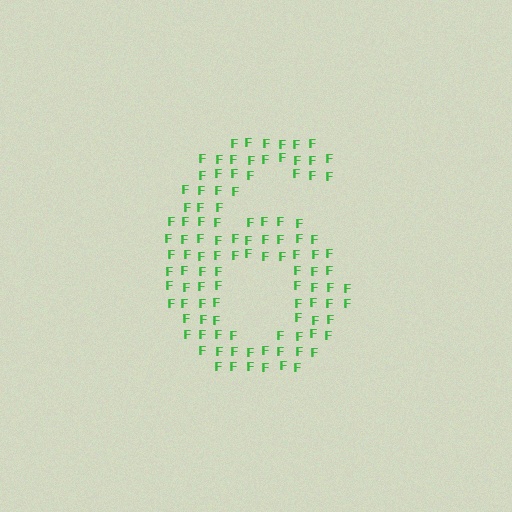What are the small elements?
The small elements are letter F's.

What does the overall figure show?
The overall figure shows the digit 6.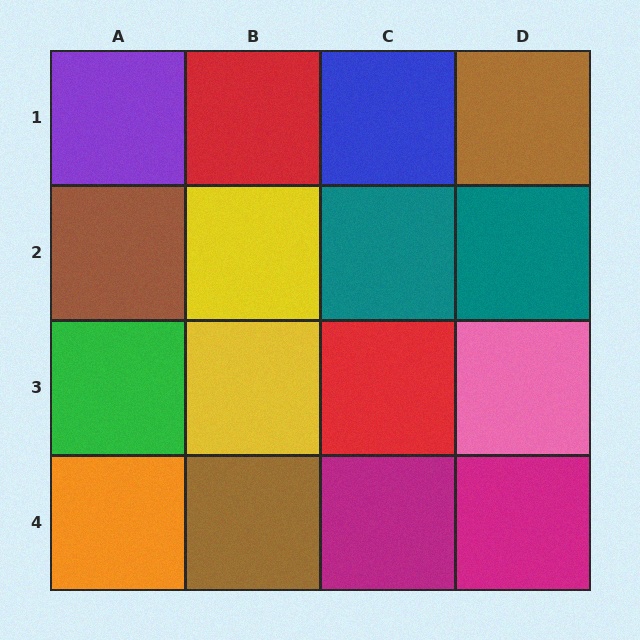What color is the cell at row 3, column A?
Green.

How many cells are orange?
1 cell is orange.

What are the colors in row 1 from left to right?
Purple, red, blue, brown.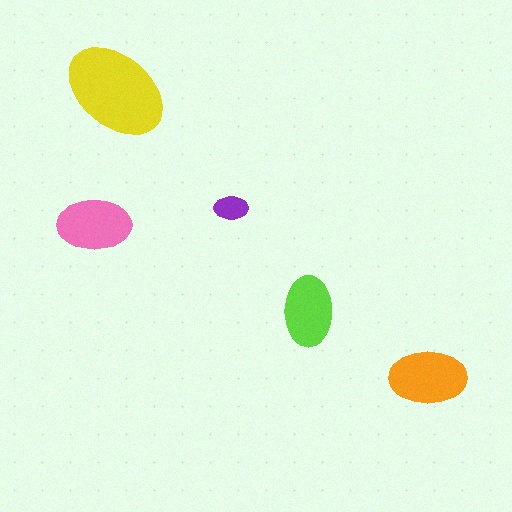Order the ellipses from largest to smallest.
the yellow one, the orange one, the pink one, the lime one, the purple one.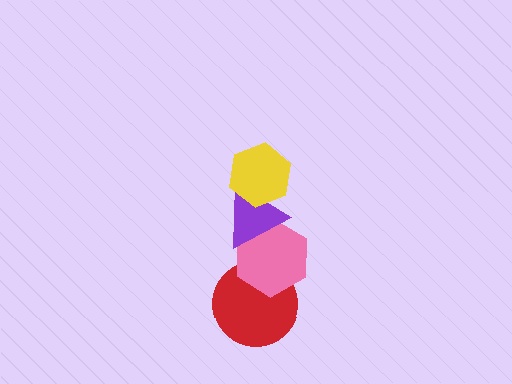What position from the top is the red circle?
The red circle is 4th from the top.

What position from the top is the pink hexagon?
The pink hexagon is 3rd from the top.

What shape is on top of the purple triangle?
The yellow hexagon is on top of the purple triangle.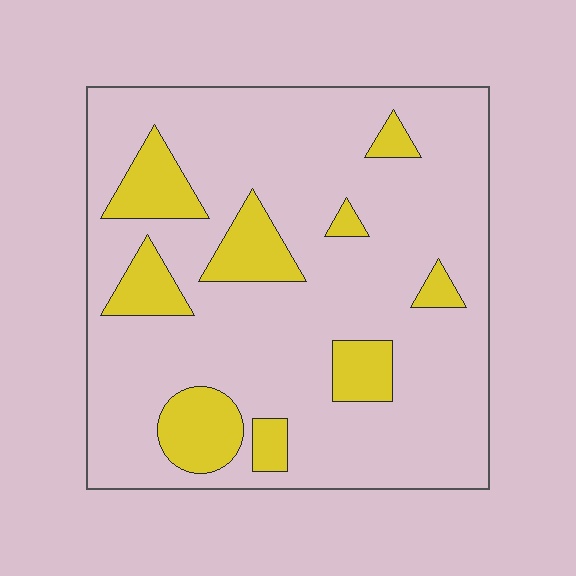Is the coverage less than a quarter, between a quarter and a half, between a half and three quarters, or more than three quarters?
Less than a quarter.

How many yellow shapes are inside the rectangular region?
9.